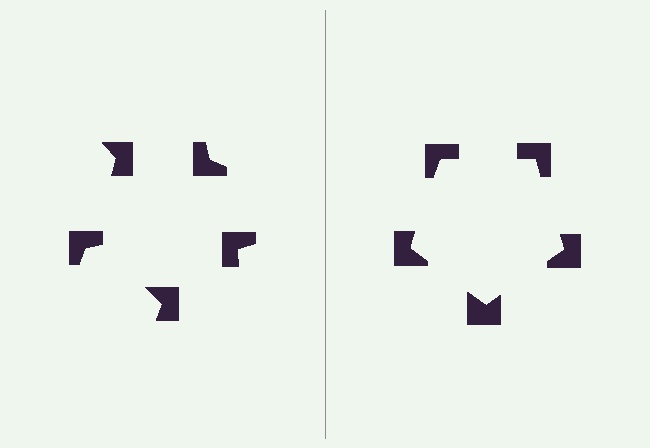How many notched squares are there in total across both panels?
10 — 5 on each side.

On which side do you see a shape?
An illusory pentagon appears on the right side. On the left side the wedge cuts are rotated, so no coherent shape forms.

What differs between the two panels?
The notched squares are positioned identically on both sides; only the wedge orientations differ. On the right they align to a pentagon; on the left they are misaligned.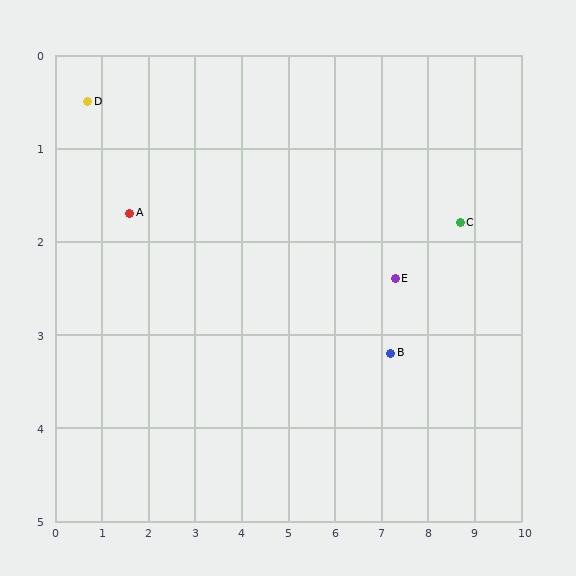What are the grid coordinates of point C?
Point C is at approximately (8.7, 1.8).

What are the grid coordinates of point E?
Point E is at approximately (7.3, 2.4).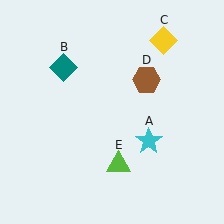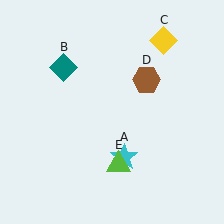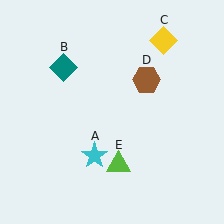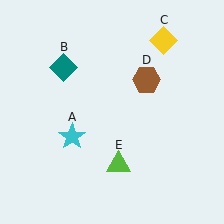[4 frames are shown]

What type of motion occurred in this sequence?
The cyan star (object A) rotated clockwise around the center of the scene.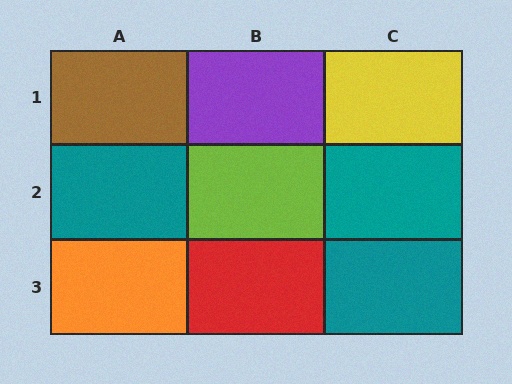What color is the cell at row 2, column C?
Teal.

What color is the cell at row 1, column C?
Yellow.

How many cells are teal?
3 cells are teal.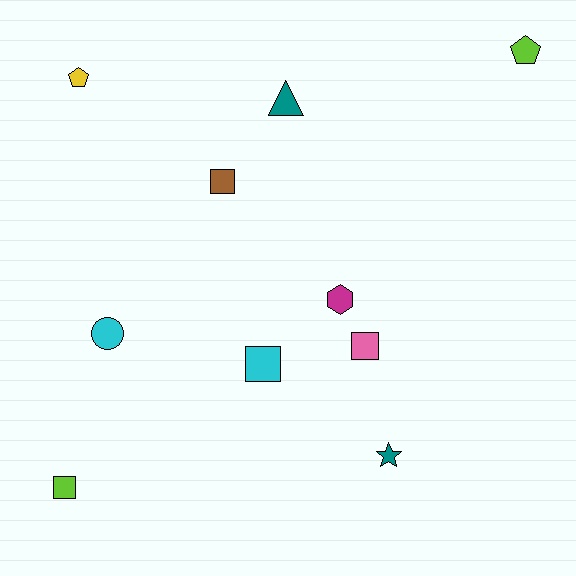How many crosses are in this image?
There are no crosses.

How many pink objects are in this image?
There is 1 pink object.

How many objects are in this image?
There are 10 objects.